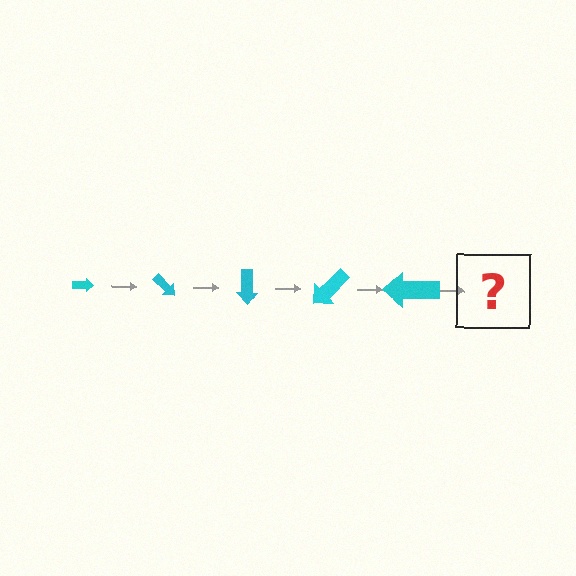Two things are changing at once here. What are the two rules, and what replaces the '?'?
The two rules are that the arrow grows larger each step and it rotates 45 degrees each step. The '?' should be an arrow, larger than the previous one and rotated 225 degrees from the start.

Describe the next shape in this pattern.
It should be an arrow, larger than the previous one and rotated 225 degrees from the start.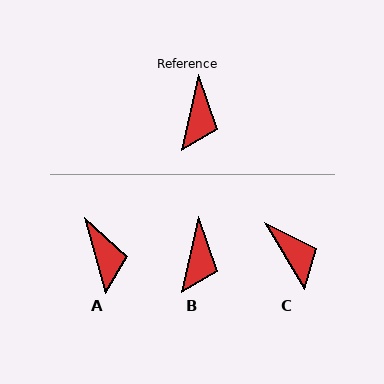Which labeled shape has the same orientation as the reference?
B.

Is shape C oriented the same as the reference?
No, it is off by about 44 degrees.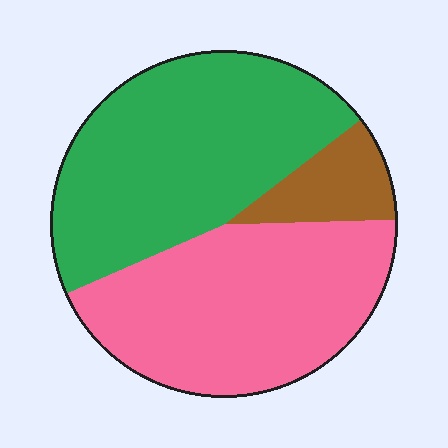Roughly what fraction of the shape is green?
Green takes up between a quarter and a half of the shape.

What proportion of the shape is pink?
Pink covers roughly 45% of the shape.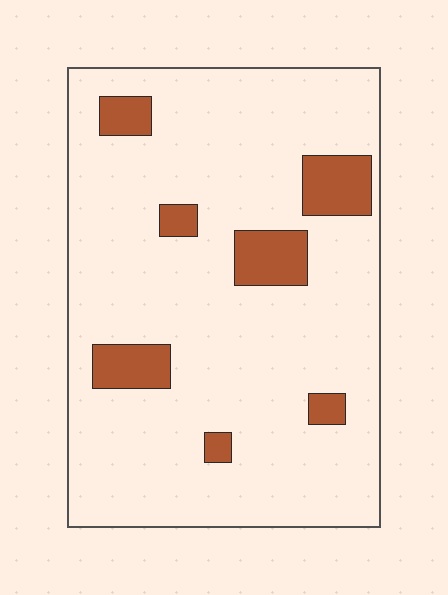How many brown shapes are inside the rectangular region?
7.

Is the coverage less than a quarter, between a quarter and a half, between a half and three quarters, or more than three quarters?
Less than a quarter.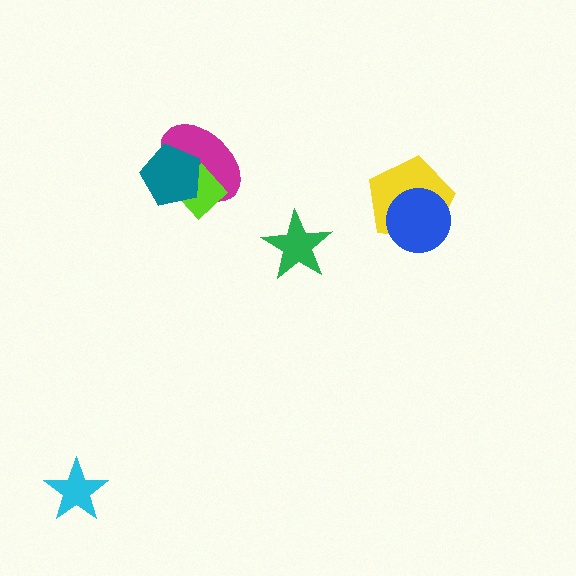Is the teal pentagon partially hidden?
No, no other shape covers it.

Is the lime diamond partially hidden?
Yes, it is partially covered by another shape.